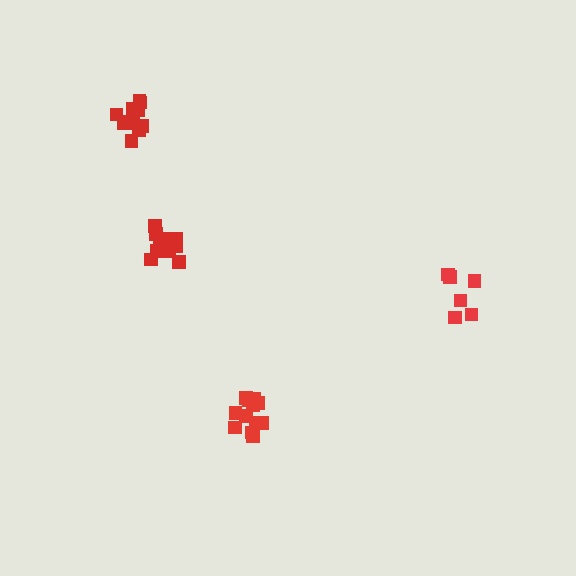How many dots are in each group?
Group 1: 10 dots, Group 2: 12 dots, Group 3: 6 dots, Group 4: 12 dots (40 total).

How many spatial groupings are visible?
There are 4 spatial groupings.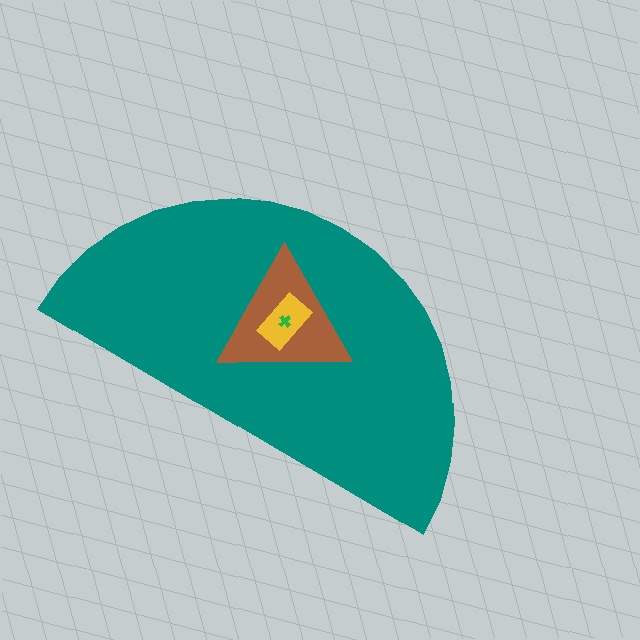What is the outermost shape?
The teal semicircle.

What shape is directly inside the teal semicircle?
The brown triangle.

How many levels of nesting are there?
4.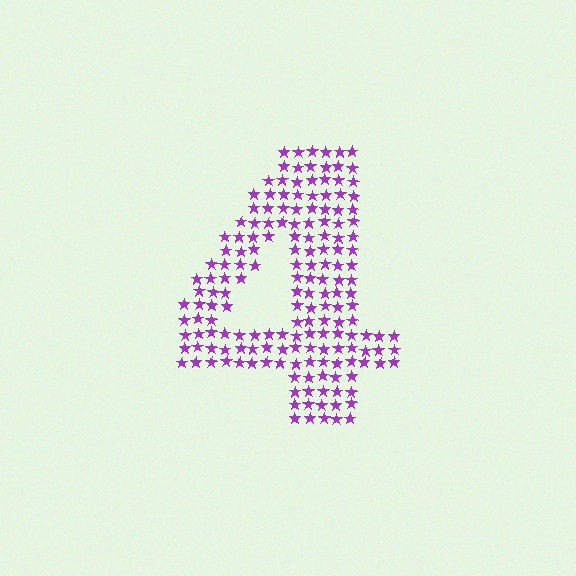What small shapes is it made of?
It is made of small stars.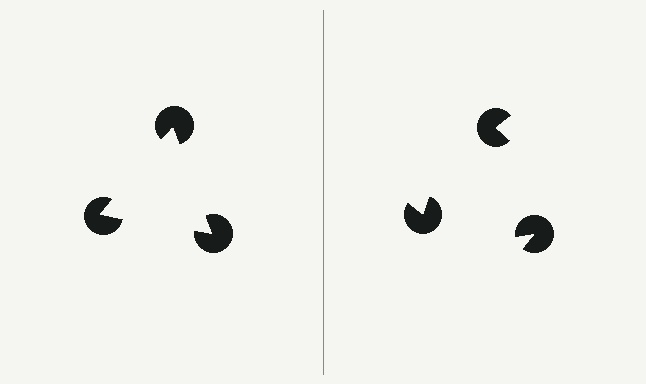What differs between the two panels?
The pac-man discs are positioned identically on both sides; only the wedge orientations differ. On the left they align to a triangle; on the right they are misaligned.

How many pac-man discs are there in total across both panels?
6 — 3 on each side.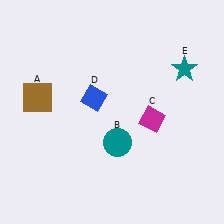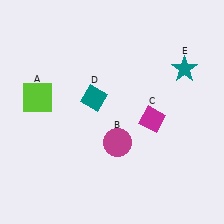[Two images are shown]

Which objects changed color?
A changed from brown to lime. B changed from teal to magenta. D changed from blue to teal.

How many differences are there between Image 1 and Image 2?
There are 3 differences between the two images.